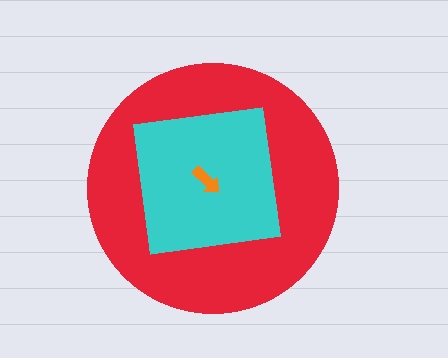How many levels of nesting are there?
3.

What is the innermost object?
The orange arrow.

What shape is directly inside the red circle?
The cyan square.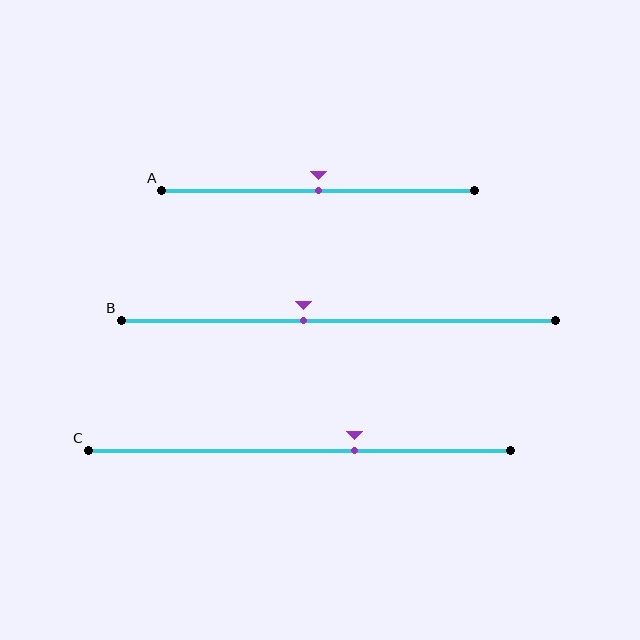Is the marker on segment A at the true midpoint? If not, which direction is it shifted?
Yes, the marker on segment A is at the true midpoint.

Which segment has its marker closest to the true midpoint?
Segment A has its marker closest to the true midpoint.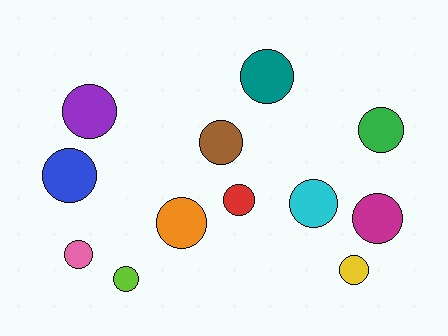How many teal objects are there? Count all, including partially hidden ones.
There is 1 teal object.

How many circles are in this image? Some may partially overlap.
There are 12 circles.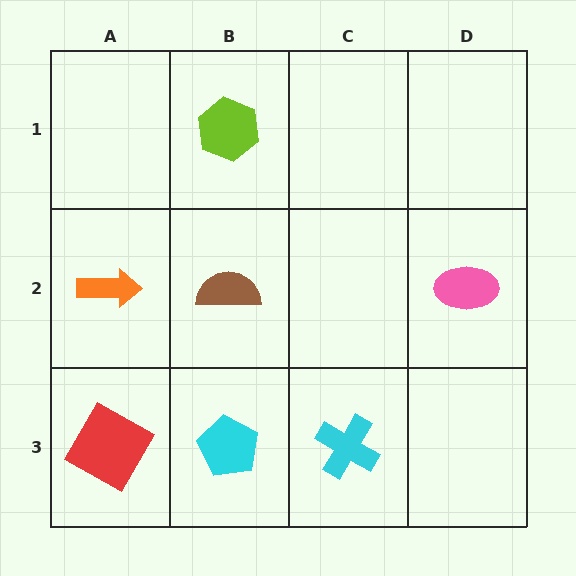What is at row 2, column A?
An orange arrow.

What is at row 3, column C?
A cyan cross.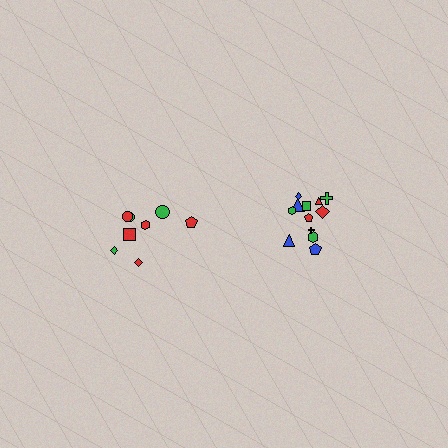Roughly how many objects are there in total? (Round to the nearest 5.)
Roughly 20 objects in total.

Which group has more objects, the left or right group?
The right group.